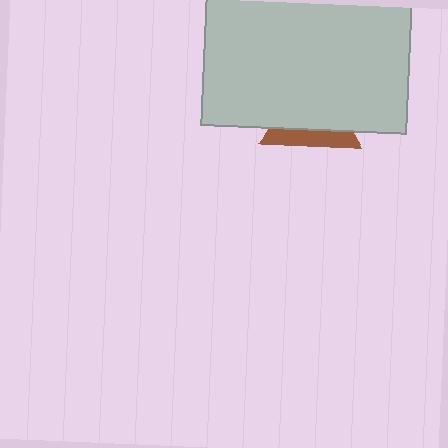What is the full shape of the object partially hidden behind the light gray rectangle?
The partially hidden object is a brown triangle.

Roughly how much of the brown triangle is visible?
A small part of it is visible (roughly 32%).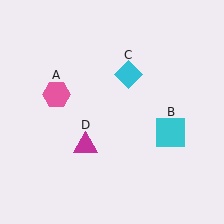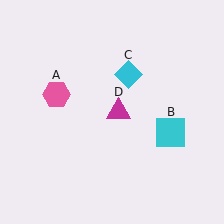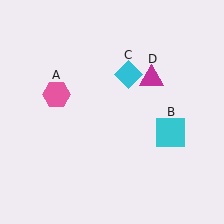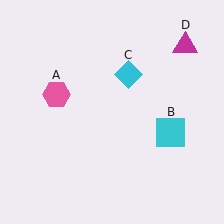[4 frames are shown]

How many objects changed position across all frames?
1 object changed position: magenta triangle (object D).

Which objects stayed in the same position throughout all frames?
Pink hexagon (object A) and cyan square (object B) and cyan diamond (object C) remained stationary.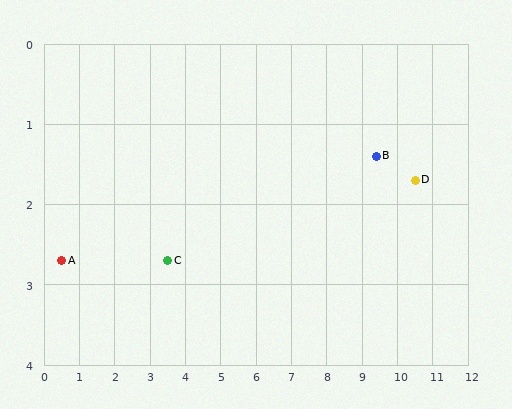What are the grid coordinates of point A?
Point A is at approximately (0.5, 2.7).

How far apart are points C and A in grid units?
Points C and A are about 3.0 grid units apart.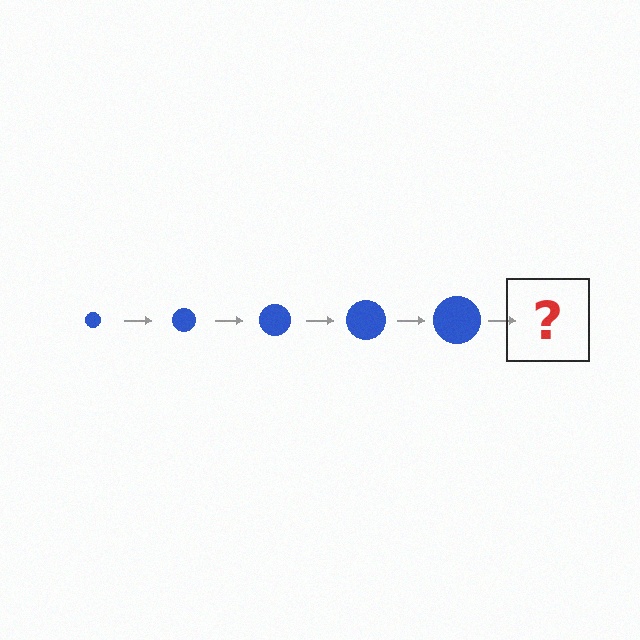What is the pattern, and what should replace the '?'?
The pattern is that the circle gets progressively larger each step. The '?' should be a blue circle, larger than the previous one.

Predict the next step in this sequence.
The next step is a blue circle, larger than the previous one.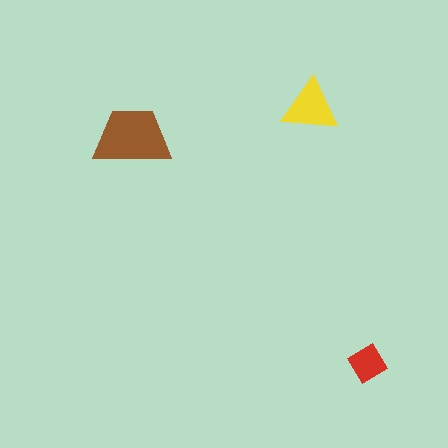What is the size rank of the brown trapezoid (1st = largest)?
1st.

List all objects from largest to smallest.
The brown trapezoid, the yellow triangle, the red diamond.